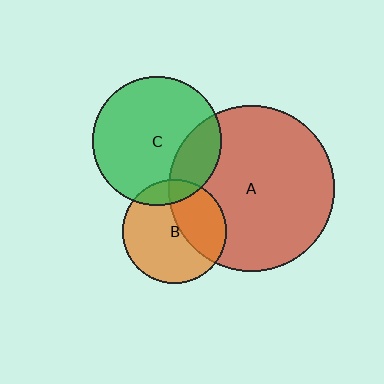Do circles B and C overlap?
Yes.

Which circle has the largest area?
Circle A (red).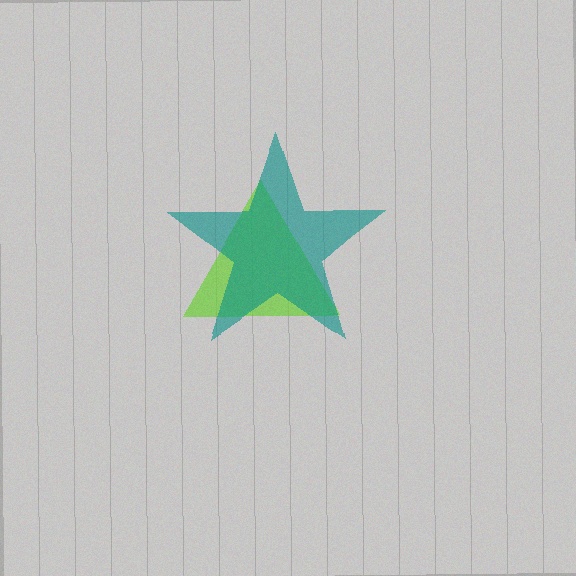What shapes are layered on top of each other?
The layered shapes are: a lime triangle, a teal star.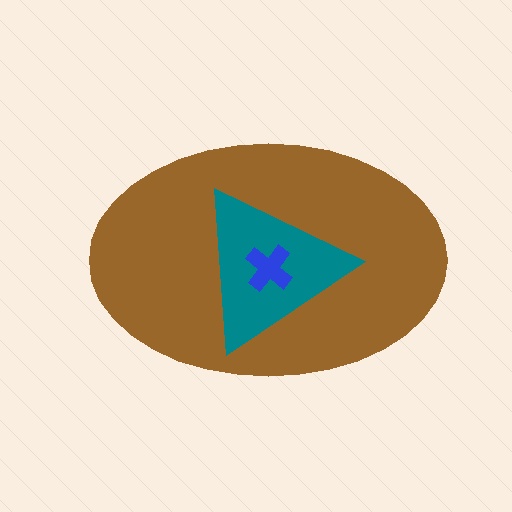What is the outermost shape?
The brown ellipse.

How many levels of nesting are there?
3.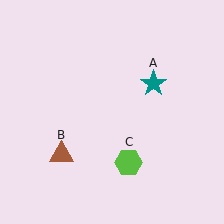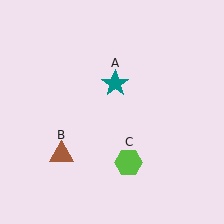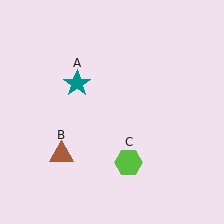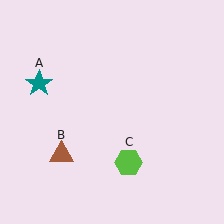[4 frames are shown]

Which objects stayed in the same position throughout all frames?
Brown triangle (object B) and lime hexagon (object C) remained stationary.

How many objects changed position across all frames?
1 object changed position: teal star (object A).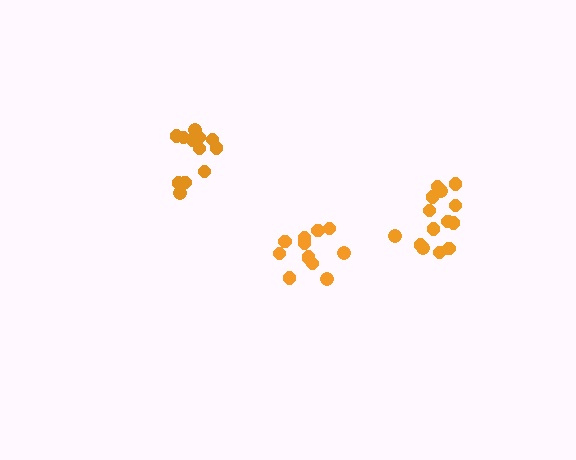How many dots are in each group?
Group 1: 12 dots, Group 2: 12 dots, Group 3: 14 dots (38 total).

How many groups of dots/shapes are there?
There are 3 groups.